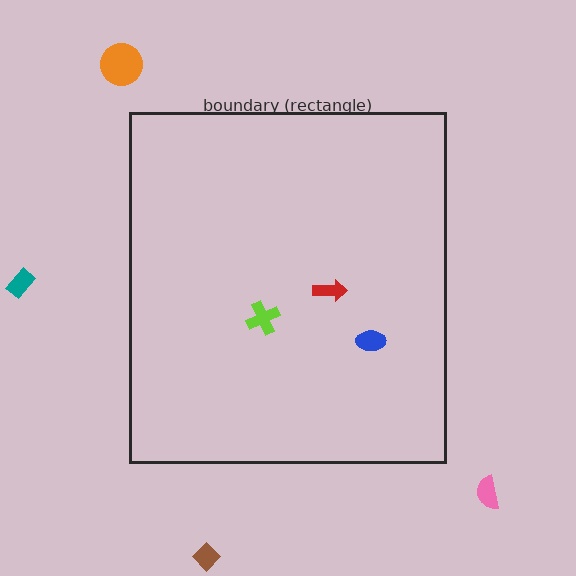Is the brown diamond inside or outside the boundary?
Outside.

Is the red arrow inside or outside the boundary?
Inside.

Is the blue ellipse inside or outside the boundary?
Inside.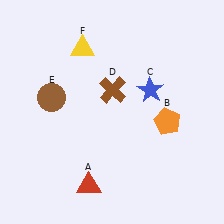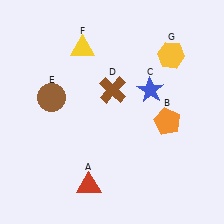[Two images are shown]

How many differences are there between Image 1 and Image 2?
There is 1 difference between the two images.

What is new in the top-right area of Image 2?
A yellow hexagon (G) was added in the top-right area of Image 2.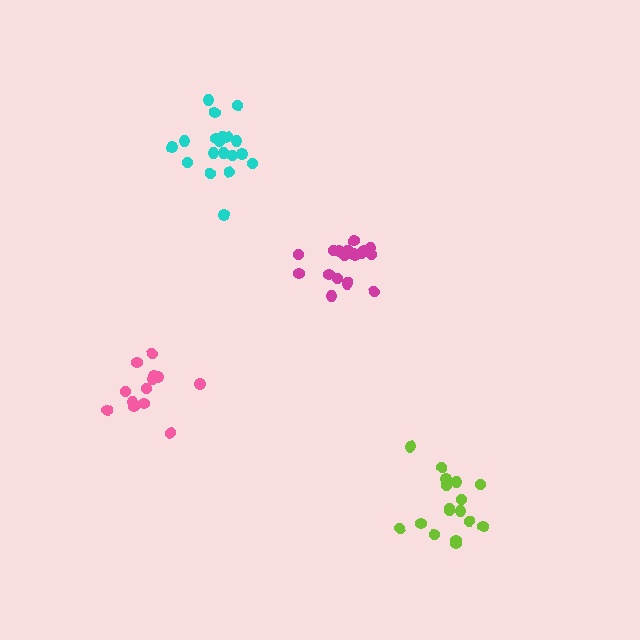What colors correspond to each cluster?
The clusters are colored: magenta, cyan, pink, lime.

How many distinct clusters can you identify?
There are 4 distinct clusters.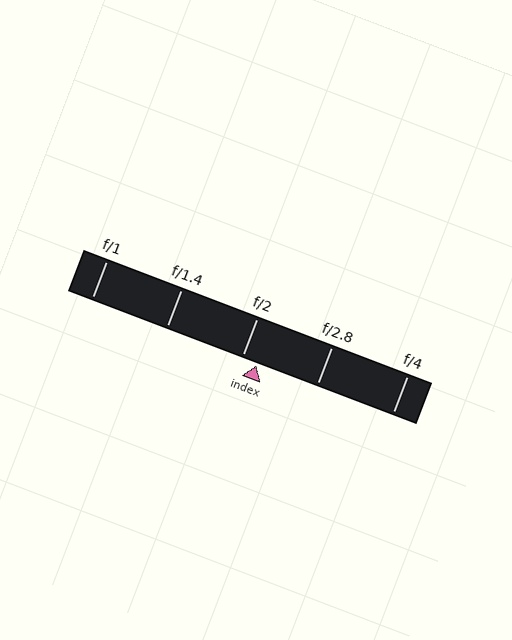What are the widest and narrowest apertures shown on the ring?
The widest aperture shown is f/1 and the narrowest is f/4.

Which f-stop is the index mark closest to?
The index mark is closest to f/2.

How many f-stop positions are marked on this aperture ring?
There are 5 f-stop positions marked.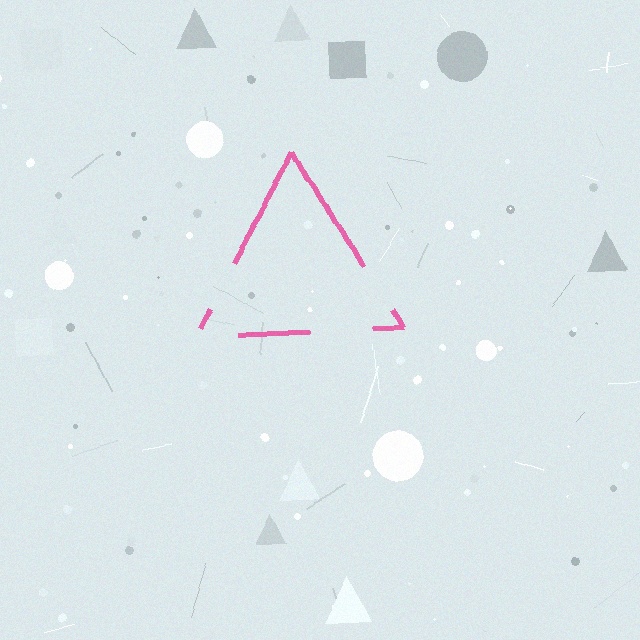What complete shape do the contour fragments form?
The contour fragments form a triangle.